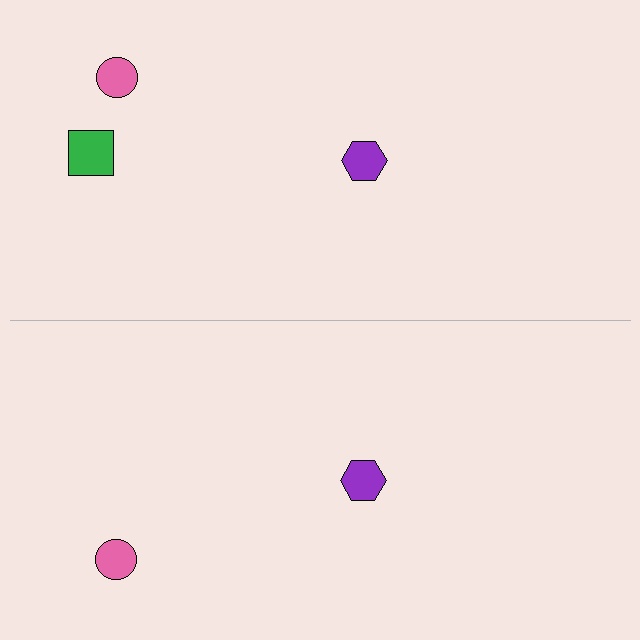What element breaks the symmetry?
A green square is missing from the bottom side.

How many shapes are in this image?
There are 5 shapes in this image.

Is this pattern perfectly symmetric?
No, the pattern is not perfectly symmetric. A green square is missing from the bottom side.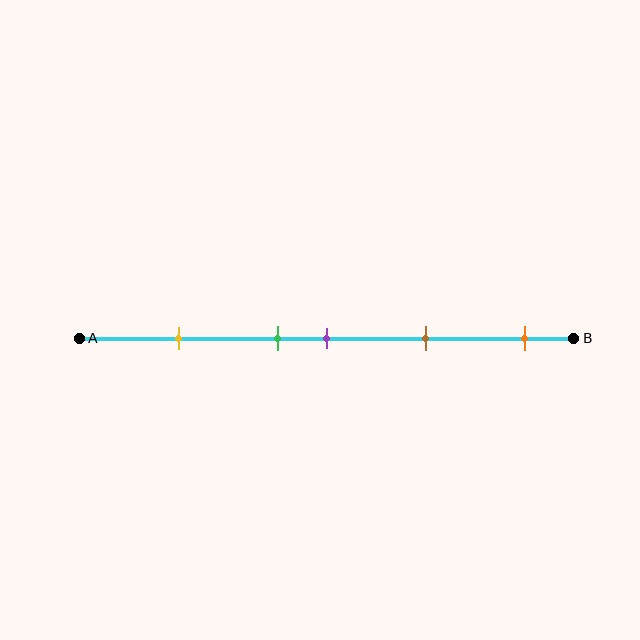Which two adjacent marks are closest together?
The green and purple marks are the closest adjacent pair.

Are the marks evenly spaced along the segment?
No, the marks are not evenly spaced.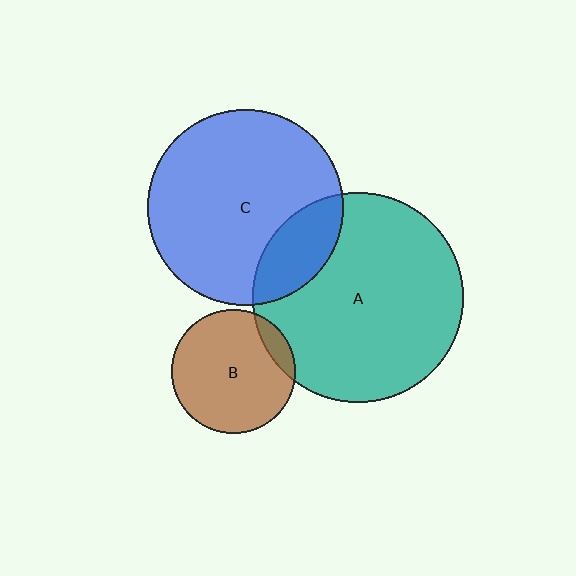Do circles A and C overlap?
Yes.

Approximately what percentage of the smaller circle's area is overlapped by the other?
Approximately 20%.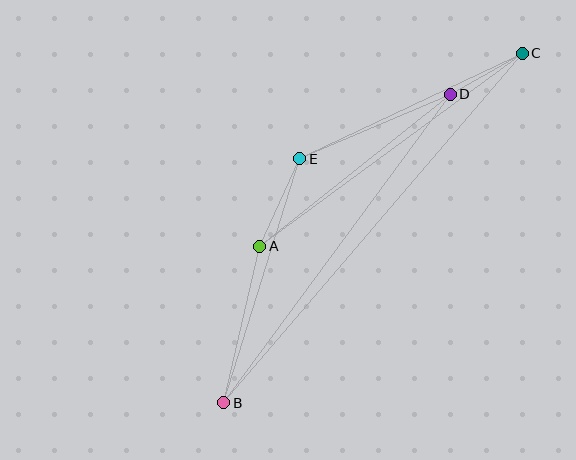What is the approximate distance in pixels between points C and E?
The distance between C and E is approximately 246 pixels.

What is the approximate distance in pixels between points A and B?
The distance between A and B is approximately 160 pixels.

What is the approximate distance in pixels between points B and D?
The distance between B and D is approximately 382 pixels.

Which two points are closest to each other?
Points C and D are closest to each other.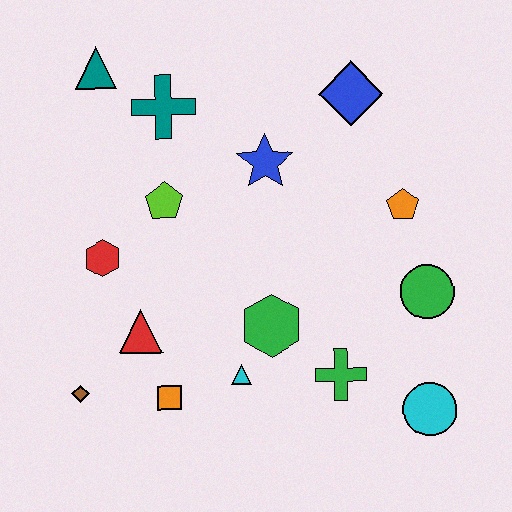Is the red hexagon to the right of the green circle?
No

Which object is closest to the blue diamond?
The blue star is closest to the blue diamond.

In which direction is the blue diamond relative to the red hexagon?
The blue diamond is to the right of the red hexagon.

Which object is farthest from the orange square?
The blue diamond is farthest from the orange square.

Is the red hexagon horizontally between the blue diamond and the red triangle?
No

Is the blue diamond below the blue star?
No